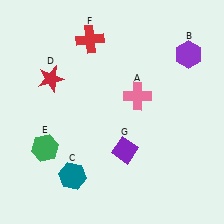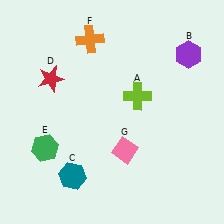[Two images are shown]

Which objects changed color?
A changed from pink to lime. F changed from red to orange. G changed from purple to pink.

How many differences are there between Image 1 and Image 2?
There are 3 differences between the two images.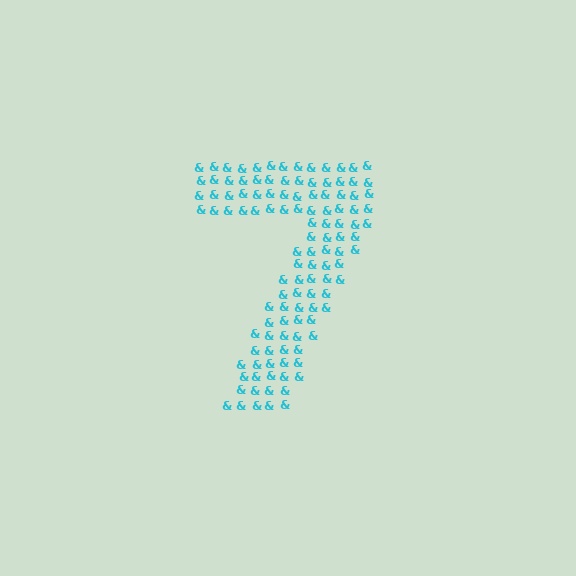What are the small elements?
The small elements are ampersands.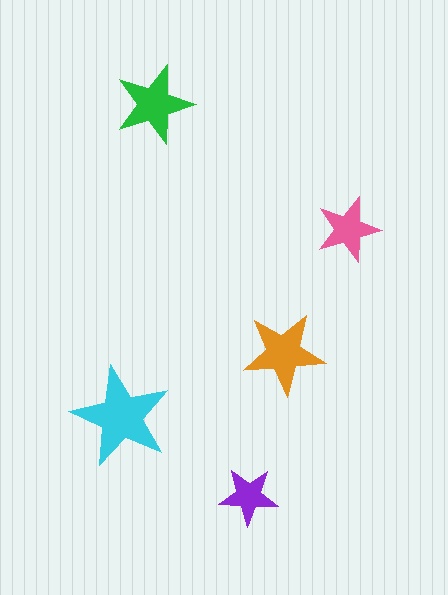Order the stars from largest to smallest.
the cyan one, the orange one, the green one, the pink one, the purple one.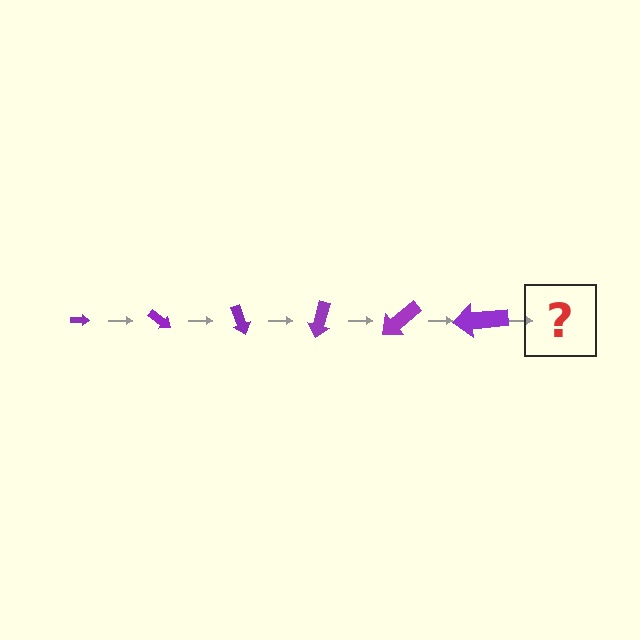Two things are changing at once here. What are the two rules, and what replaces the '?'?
The two rules are that the arrow grows larger each step and it rotates 35 degrees each step. The '?' should be an arrow, larger than the previous one and rotated 210 degrees from the start.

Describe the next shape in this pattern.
It should be an arrow, larger than the previous one and rotated 210 degrees from the start.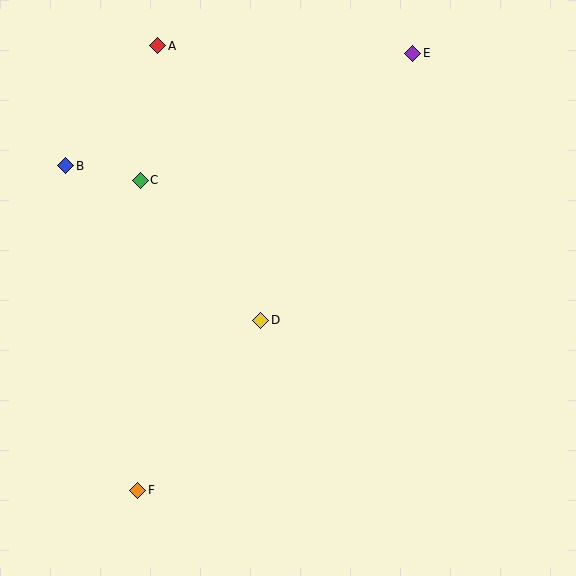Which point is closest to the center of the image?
Point D at (261, 320) is closest to the center.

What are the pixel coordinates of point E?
Point E is at (413, 53).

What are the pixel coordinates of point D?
Point D is at (261, 320).